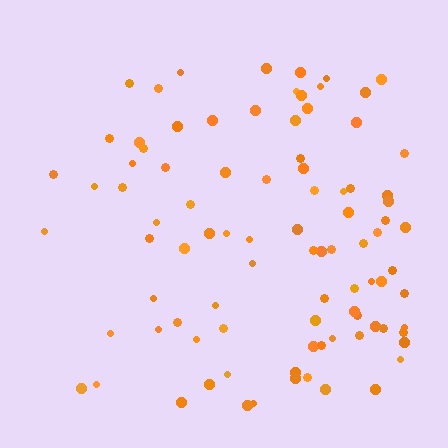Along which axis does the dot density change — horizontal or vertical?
Horizontal.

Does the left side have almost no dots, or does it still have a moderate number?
Still a moderate number, just noticeably fewer than the right.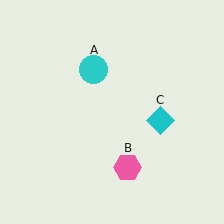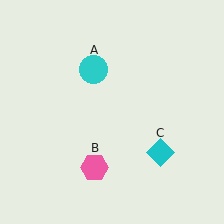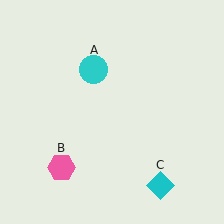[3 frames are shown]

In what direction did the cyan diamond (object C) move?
The cyan diamond (object C) moved down.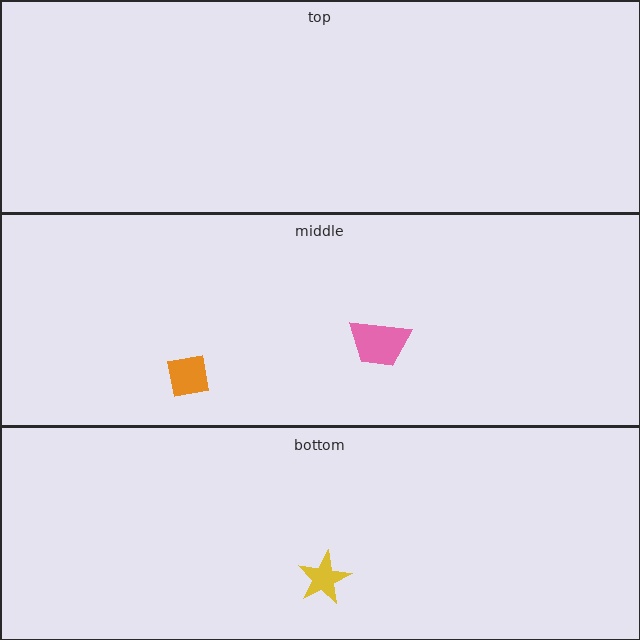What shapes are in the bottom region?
The yellow star.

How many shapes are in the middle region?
2.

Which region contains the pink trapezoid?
The middle region.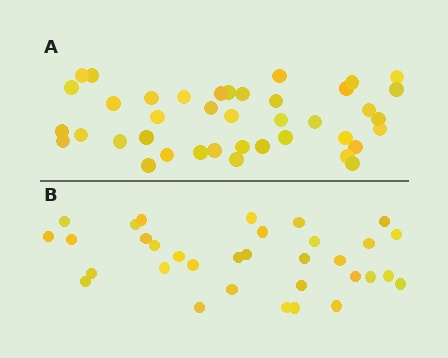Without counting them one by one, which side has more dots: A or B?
Region A (the top region) has more dots.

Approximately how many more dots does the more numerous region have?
Region A has roughly 8 or so more dots than region B.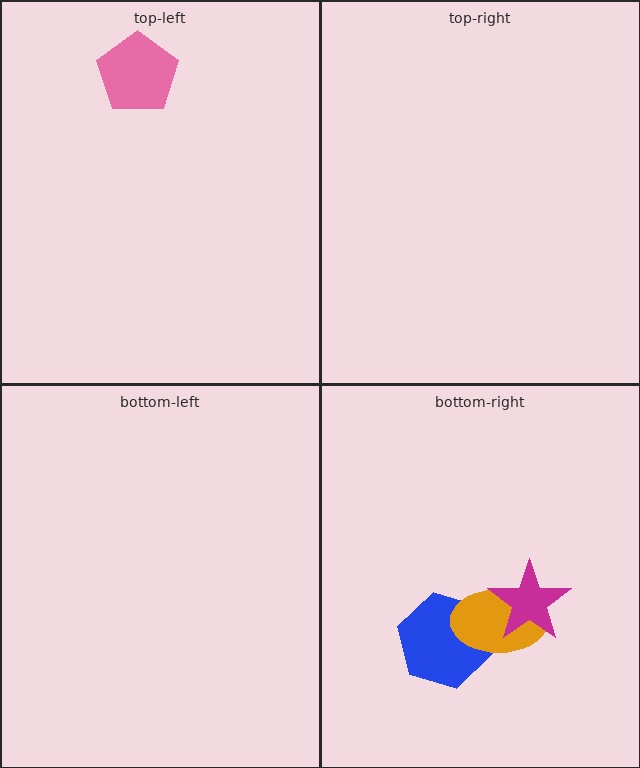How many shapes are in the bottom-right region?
3.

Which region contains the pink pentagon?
The top-left region.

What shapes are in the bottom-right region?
The blue hexagon, the orange ellipse, the magenta star.